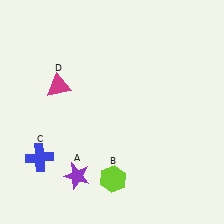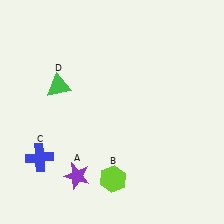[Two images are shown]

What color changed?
The triangle (D) changed from magenta in Image 1 to green in Image 2.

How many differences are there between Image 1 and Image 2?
There is 1 difference between the two images.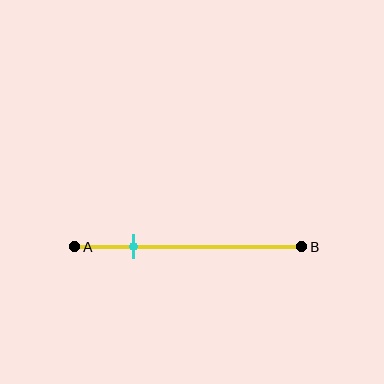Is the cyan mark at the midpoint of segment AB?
No, the mark is at about 25% from A, not at the 50% midpoint.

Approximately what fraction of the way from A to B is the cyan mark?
The cyan mark is approximately 25% of the way from A to B.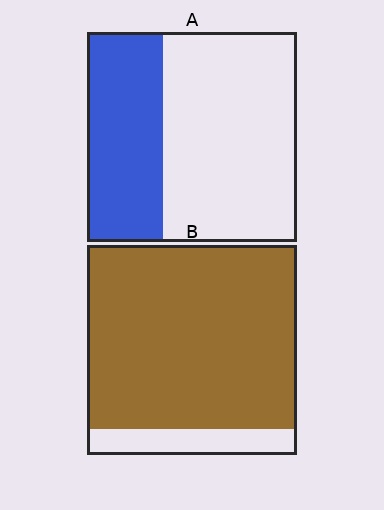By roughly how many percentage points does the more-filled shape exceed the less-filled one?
By roughly 50 percentage points (B over A).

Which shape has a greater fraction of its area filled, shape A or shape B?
Shape B.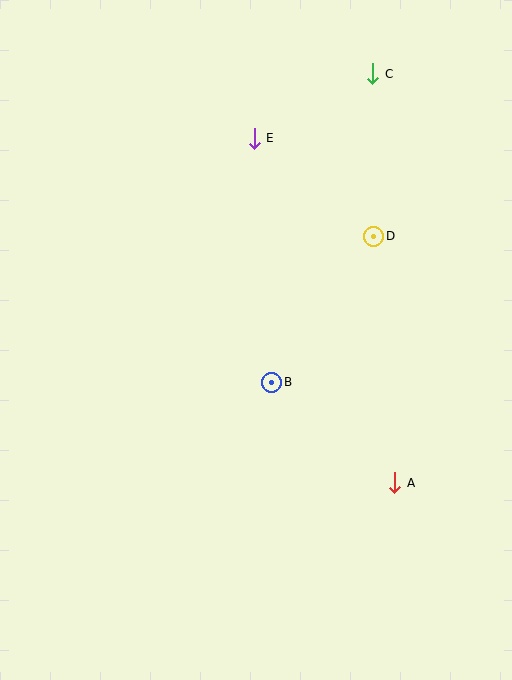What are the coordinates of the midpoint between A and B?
The midpoint between A and B is at (333, 433).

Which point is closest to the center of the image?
Point B at (272, 382) is closest to the center.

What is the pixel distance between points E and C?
The distance between E and C is 135 pixels.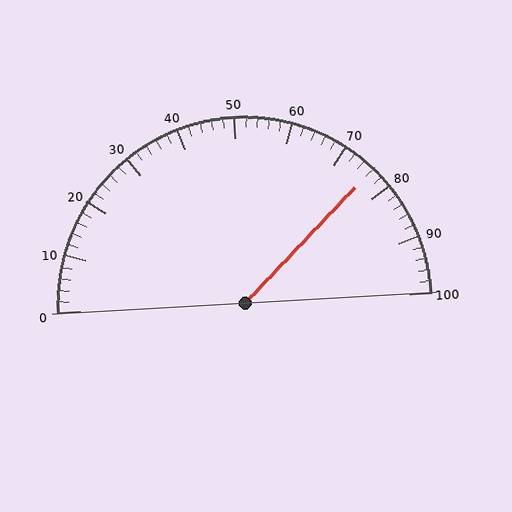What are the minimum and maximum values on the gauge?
The gauge ranges from 0 to 100.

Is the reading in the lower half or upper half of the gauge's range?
The reading is in the upper half of the range (0 to 100).